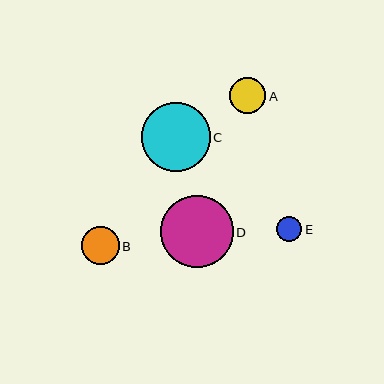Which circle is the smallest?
Circle E is the smallest with a size of approximately 25 pixels.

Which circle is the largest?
Circle D is the largest with a size of approximately 72 pixels.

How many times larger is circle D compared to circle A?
Circle D is approximately 2.0 times the size of circle A.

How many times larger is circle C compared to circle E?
Circle C is approximately 2.7 times the size of circle E.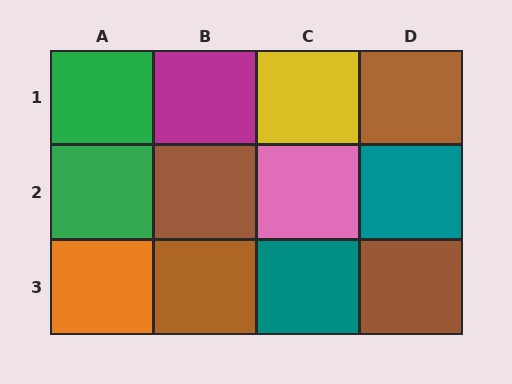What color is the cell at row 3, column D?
Brown.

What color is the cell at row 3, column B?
Brown.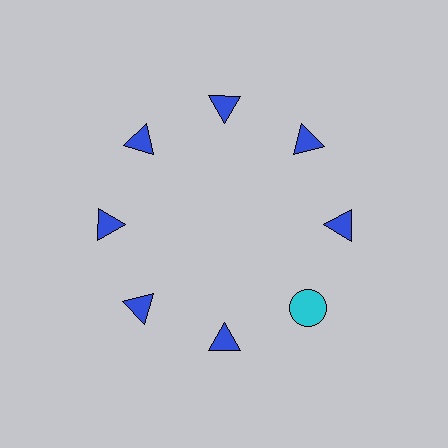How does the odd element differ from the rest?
It differs in both color (cyan instead of blue) and shape (circle instead of triangle).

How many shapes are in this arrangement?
There are 8 shapes arranged in a ring pattern.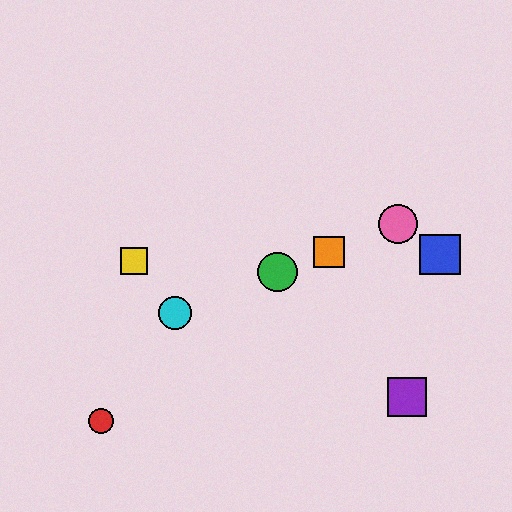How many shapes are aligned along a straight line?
4 shapes (the green circle, the orange square, the cyan circle, the pink circle) are aligned along a straight line.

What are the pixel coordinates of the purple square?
The purple square is at (407, 397).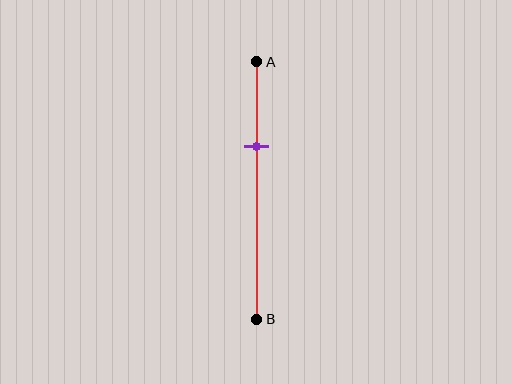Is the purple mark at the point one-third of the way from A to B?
Yes, the mark is approximately at the one-third point.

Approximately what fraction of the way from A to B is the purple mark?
The purple mark is approximately 35% of the way from A to B.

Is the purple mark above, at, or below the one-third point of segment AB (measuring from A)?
The purple mark is approximately at the one-third point of segment AB.